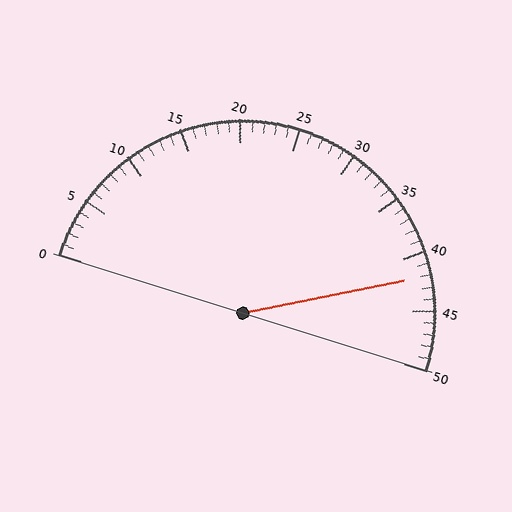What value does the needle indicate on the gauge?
The needle indicates approximately 42.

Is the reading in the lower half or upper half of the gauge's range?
The reading is in the upper half of the range (0 to 50).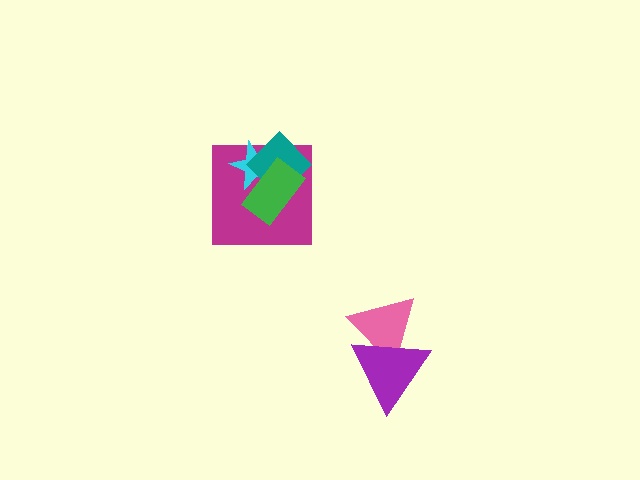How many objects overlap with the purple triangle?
1 object overlaps with the purple triangle.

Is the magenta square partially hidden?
Yes, it is partially covered by another shape.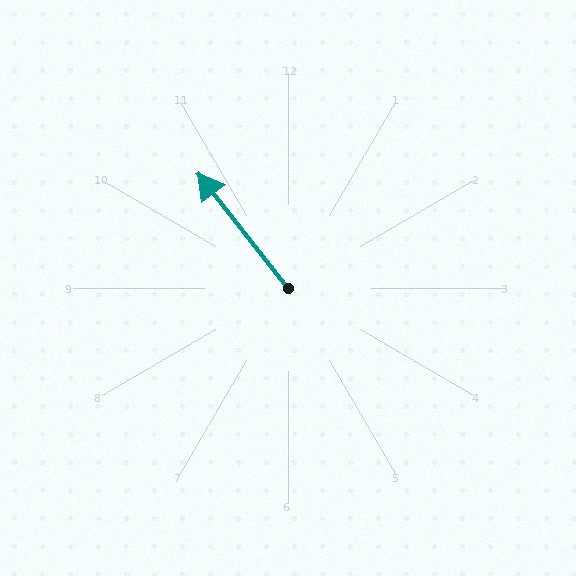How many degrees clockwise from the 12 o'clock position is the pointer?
Approximately 322 degrees.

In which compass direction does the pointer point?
Northwest.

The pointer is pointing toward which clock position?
Roughly 11 o'clock.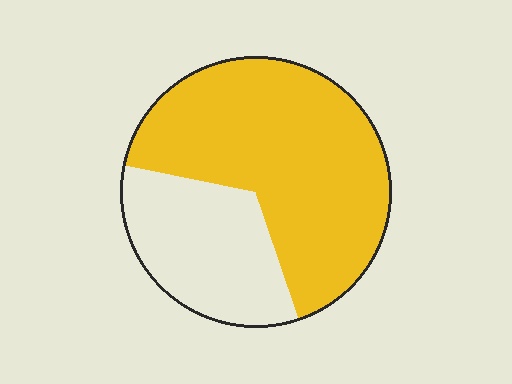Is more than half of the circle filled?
Yes.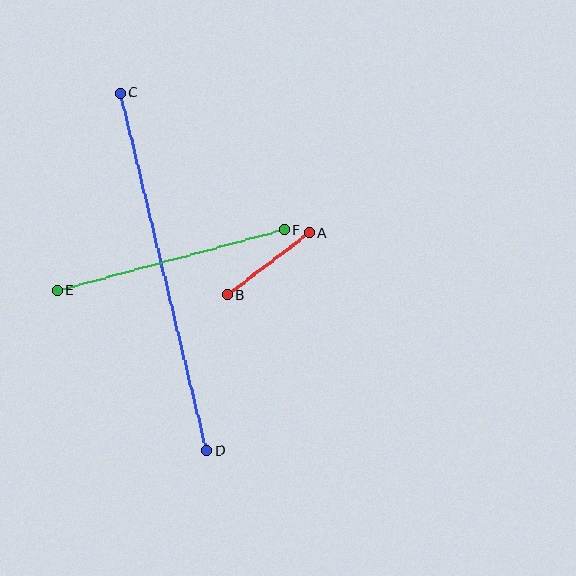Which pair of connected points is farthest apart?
Points C and D are farthest apart.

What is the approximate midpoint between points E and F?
The midpoint is at approximately (171, 260) pixels.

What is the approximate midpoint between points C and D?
The midpoint is at approximately (163, 272) pixels.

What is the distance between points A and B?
The distance is approximately 103 pixels.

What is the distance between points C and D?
The distance is approximately 368 pixels.